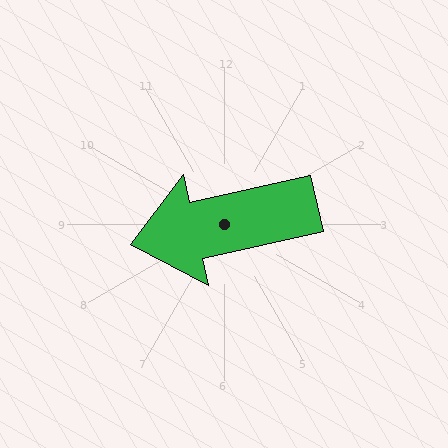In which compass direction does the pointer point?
West.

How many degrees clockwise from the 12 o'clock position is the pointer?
Approximately 258 degrees.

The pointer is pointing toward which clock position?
Roughly 9 o'clock.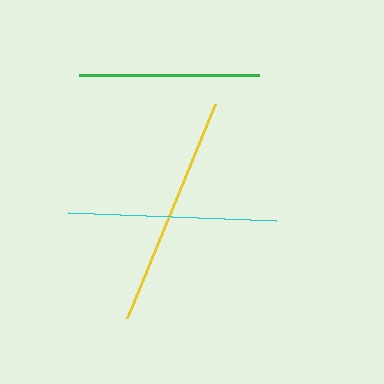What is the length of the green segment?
The green segment is approximately 180 pixels long.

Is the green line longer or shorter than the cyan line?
The cyan line is longer than the green line.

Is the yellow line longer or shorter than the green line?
The yellow line is longer than the green line.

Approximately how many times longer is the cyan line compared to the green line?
The cyan line is approximately 1.2 times the length of the green line.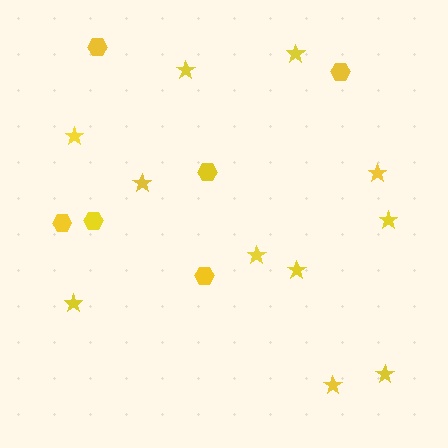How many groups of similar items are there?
There are 2 groups: one group of stars (11) and one group of hexagons (6).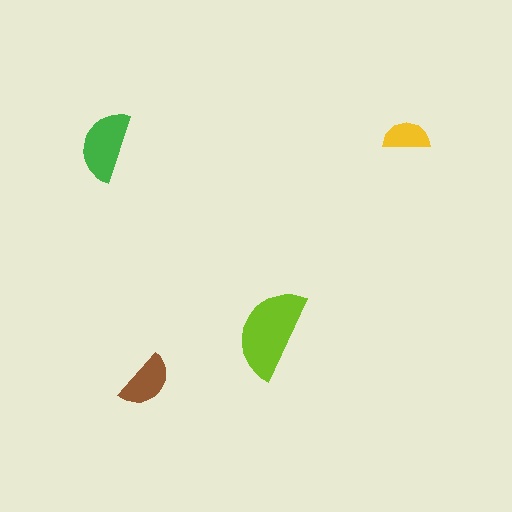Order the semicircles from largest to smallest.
the lime one, the green one, the brown one, the yellow one.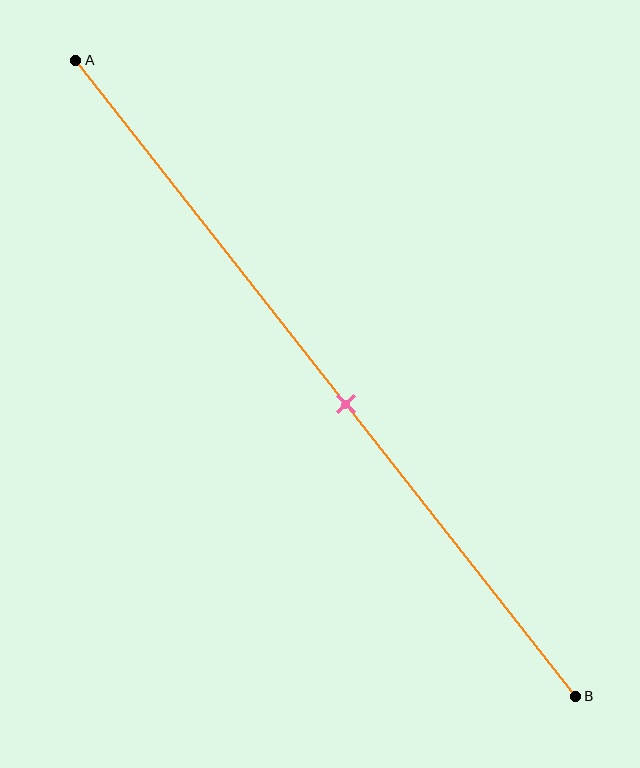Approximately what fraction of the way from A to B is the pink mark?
The pink mark is approximately 55% of the way from A to B.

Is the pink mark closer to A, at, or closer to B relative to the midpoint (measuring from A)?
The pink mark is closer to point B than the midpoint of segment AB.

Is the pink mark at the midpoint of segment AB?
No, the mark is at about 55% from A, not at the 50% midpoint.